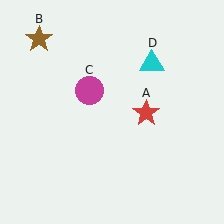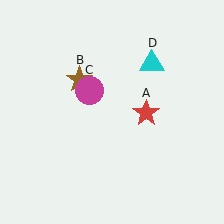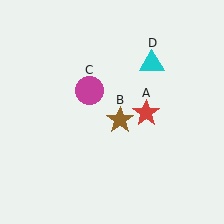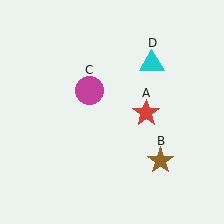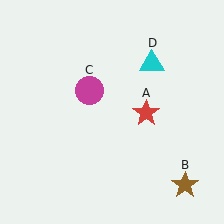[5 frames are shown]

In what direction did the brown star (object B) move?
The brown star (object B) moved down and to the right.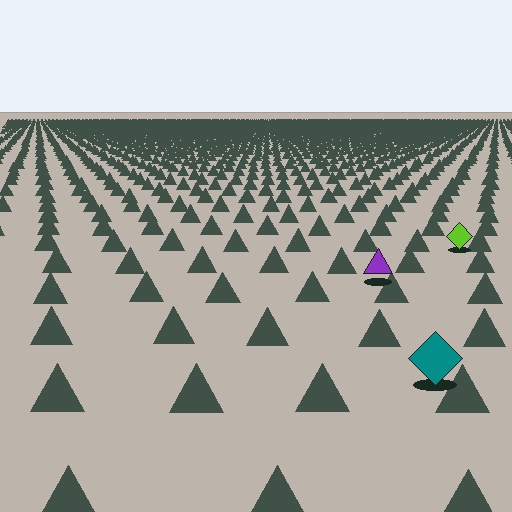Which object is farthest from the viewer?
The lime diamond is farthest from the viewer. It appears smaller and the ground texture around it is denser.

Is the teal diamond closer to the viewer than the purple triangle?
Yes. The teal diamond is closer — you can tell from the texture gradient: the ground texture is coarser near it.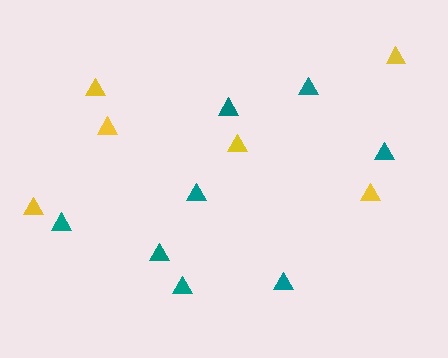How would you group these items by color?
There are 2 groups: one group of yellow triangles (6) and one group of teal triangles (8).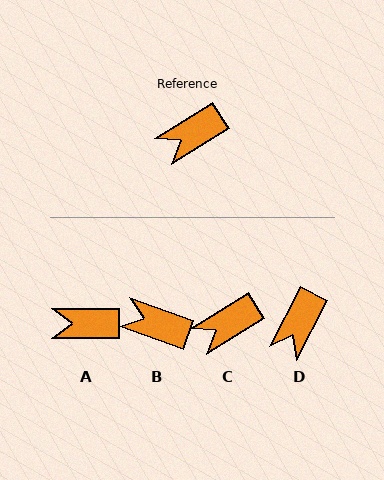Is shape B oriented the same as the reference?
No, it is off by about 52 degrees.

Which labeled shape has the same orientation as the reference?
C.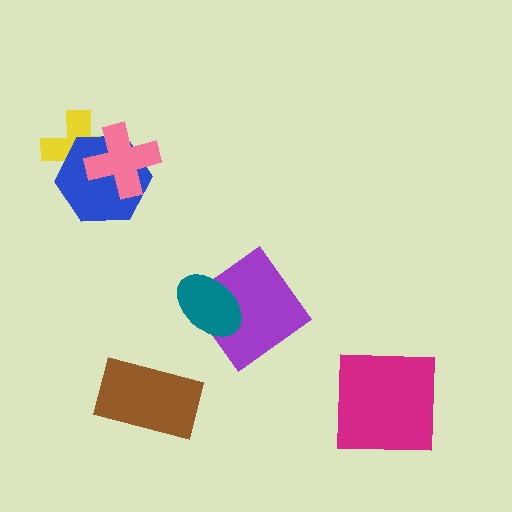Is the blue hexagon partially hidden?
Yes, it is partially covered by another shape.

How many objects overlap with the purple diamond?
1 object overlaps with the purple diamond.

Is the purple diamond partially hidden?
Yes, it is partially covered by another shape.